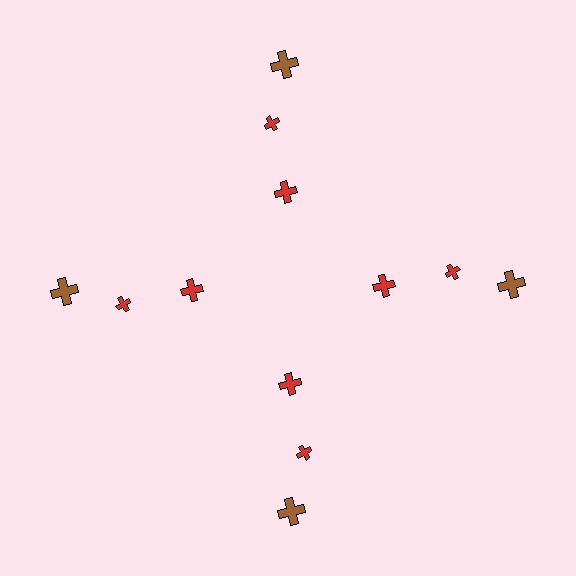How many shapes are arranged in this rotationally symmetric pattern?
There are 12 shapes, arranged in 4 groups of 3.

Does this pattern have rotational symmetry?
Yes, this pattern has 4-fold rotational symmetry. It looks the same after rotating 90 degrees around the center.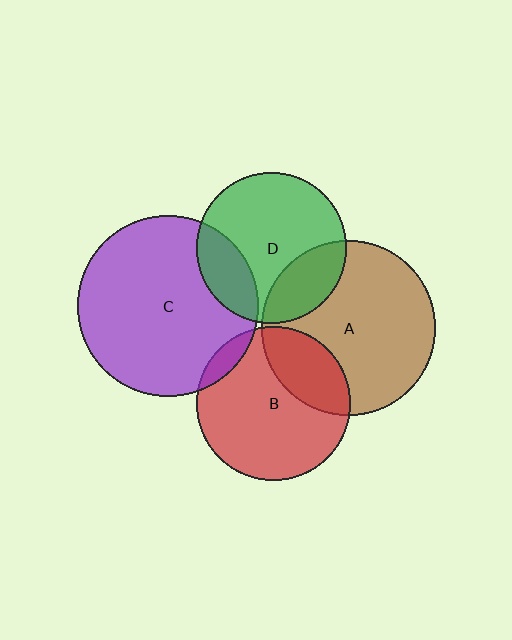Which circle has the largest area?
Circle C (purple).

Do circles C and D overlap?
Yes.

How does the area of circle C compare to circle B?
Approximately 1.4 times.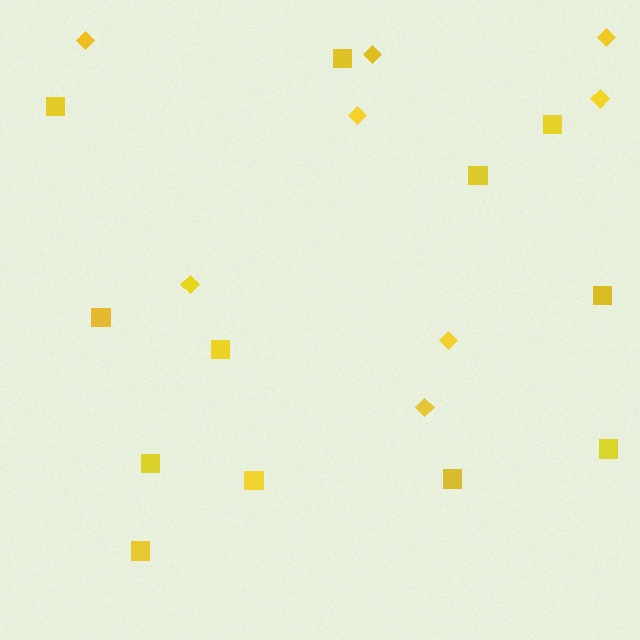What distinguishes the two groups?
There are 2 groups: one group of diamonds (8) and one group of squares (12).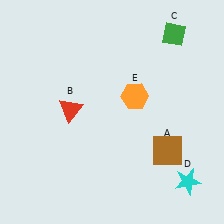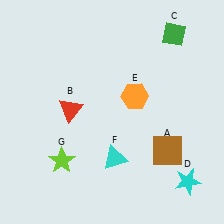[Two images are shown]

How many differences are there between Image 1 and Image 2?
There are 2 differences between the two images.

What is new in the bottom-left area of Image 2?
A lime star (G) was added in the bottom-left area of Image 2.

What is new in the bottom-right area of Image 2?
A cyan triangle (F) was added in the bottom-right area of Image 2.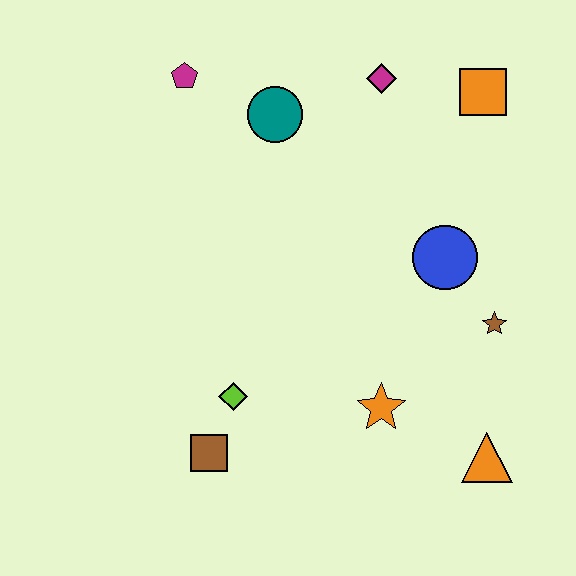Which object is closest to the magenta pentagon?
The teal circle is closest to the magenta pentagon.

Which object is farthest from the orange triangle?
The magenta pentagon is farthest from the orange triangle.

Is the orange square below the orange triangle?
No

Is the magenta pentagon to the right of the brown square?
No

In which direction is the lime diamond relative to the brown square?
The lime diamond is above the brown square.